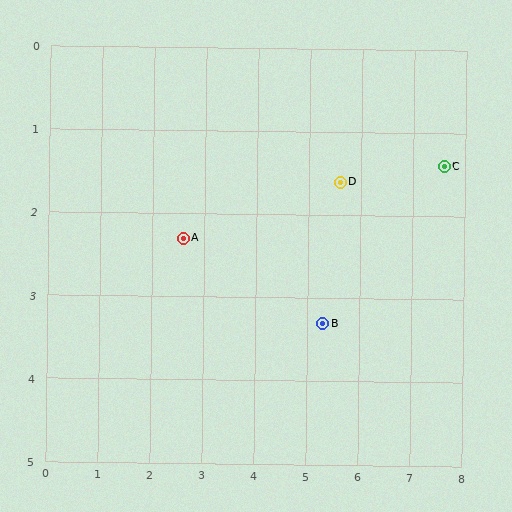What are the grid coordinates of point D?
Point D is at approximately (5.6, 1.6).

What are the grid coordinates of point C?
Point C is at approximately (7.6, 1.4).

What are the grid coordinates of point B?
Point B is at approximately (5.3, 3.3).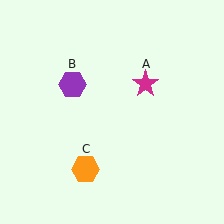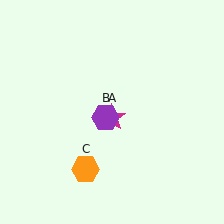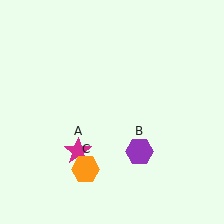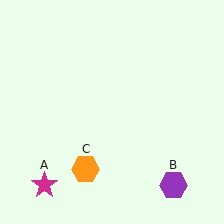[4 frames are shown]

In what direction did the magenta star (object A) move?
The magenta star (object A) moved down and to the left.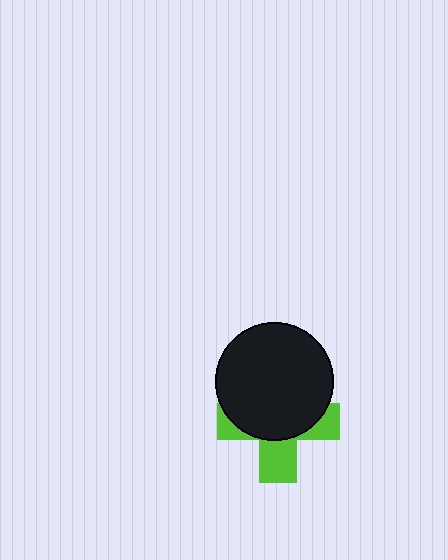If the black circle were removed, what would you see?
You would see the complete lime cross.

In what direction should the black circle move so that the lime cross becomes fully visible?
The black circle should move up. That is the shortest direction to clear the overlap and leave the lime cross fully visible.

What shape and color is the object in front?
The object in front is a black circle.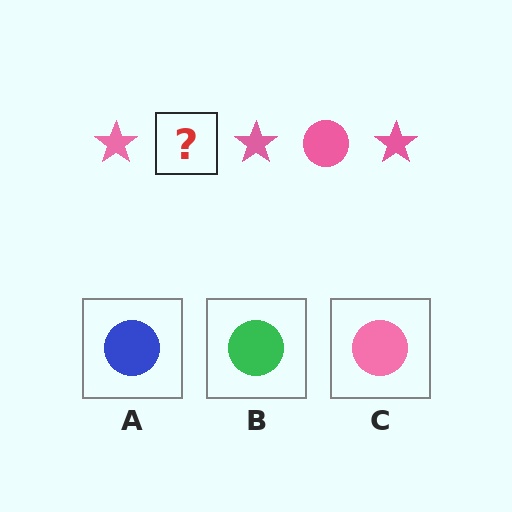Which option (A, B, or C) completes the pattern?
C.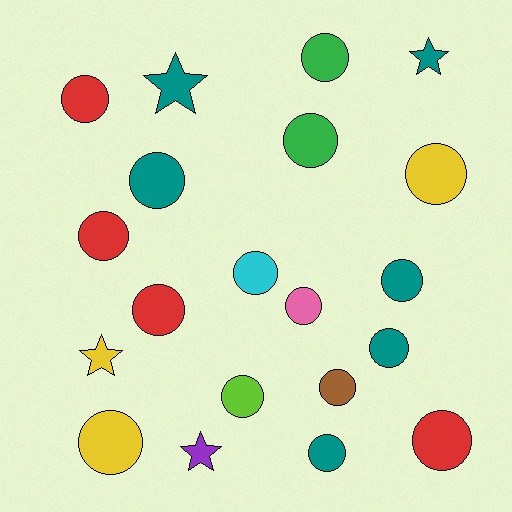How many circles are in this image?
There are 16 circles.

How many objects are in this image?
There are 20 objects.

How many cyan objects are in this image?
There is 1 cyan object.